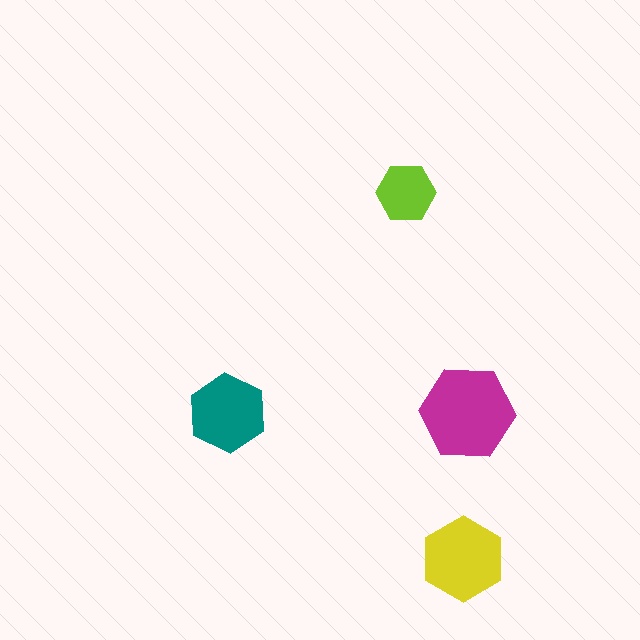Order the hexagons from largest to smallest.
the magenta one, the yellow one, the teal one, the lime one.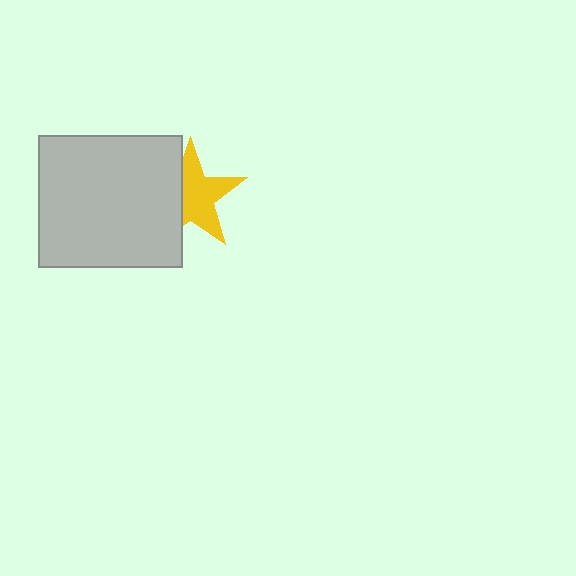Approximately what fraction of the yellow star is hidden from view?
Roughly 37% of the yellow star is hidden behind the light gray rectangle.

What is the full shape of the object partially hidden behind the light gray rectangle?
The partially hidden object is a yellow star.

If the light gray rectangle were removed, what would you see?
You would see the complete yellow star.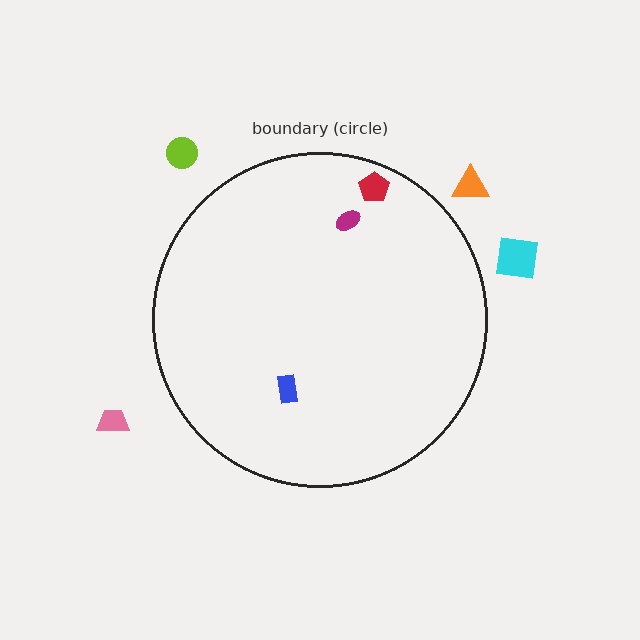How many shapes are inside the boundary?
3 inside, 4 outside.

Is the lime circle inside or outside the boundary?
Outside.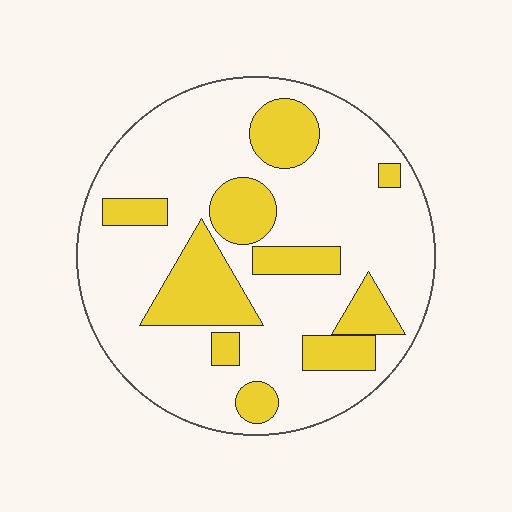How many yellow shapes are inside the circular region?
10.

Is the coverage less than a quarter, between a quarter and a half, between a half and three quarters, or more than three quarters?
Between a quarter and a half.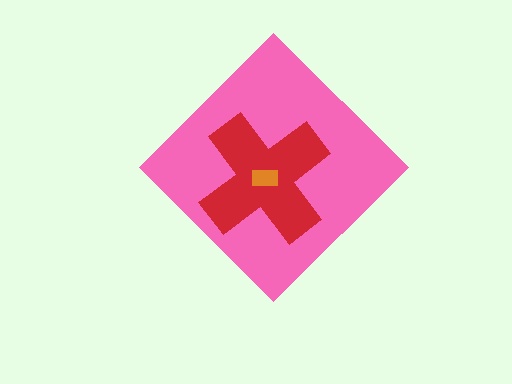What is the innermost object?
The orange rectangle.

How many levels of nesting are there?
3.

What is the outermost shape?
The pink diamond.